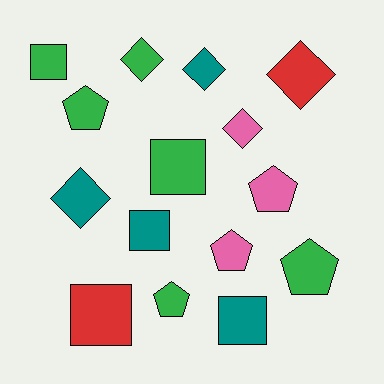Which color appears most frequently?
Green, with 6 objects.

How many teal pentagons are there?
There are no teal pentagons.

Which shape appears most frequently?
Pentagon, with 5 objects.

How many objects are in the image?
There are 15 objects.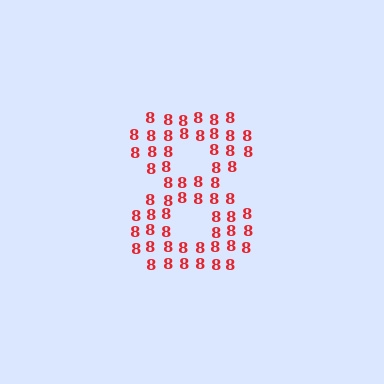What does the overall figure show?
The overall figure shows the digit 8.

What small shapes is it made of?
It is made of small digit 8's.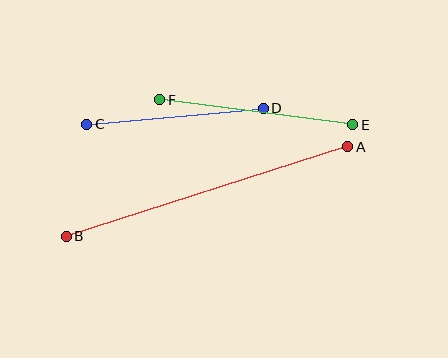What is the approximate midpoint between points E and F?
The midpoint is at approximately (256, 112) pixels.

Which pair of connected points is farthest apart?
Points A and B are farthest apart.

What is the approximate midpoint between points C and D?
The midpoint is at approximately (175, 116) pixels.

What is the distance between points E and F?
The distance is approximately 195 pixels.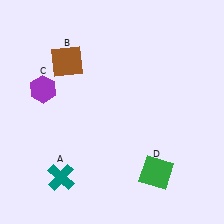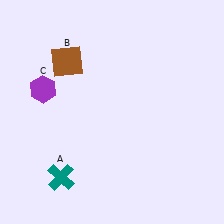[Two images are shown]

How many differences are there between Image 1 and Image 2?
There is 1 difference between the two images.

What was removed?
The green square (D) was removed in Image 2.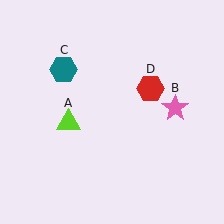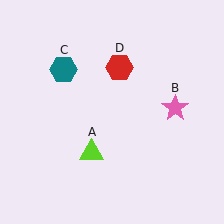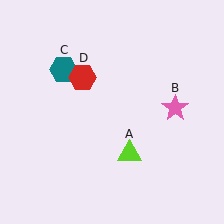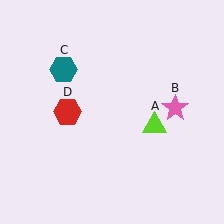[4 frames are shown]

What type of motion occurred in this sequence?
The lime triangle (object A), red hexagon (object D) rotated counterclockwise around the center of the scene.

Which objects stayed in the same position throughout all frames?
Pink star (object B) and teal hexagon (object C) remained stationary.